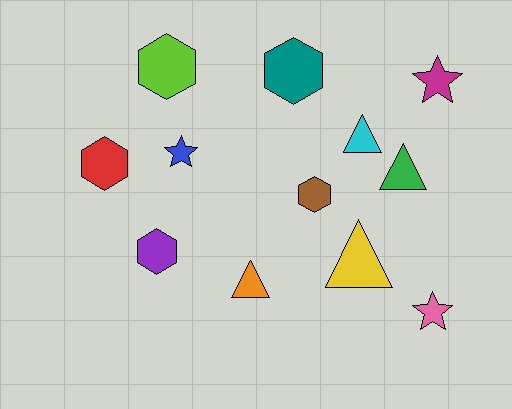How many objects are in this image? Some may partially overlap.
There are 12 objects.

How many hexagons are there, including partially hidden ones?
There are 5 hexagons.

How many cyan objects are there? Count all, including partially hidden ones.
There is 1 cyan object.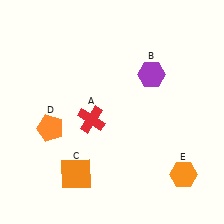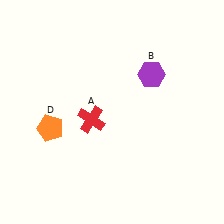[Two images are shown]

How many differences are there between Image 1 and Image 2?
There are 2 differences between the two images.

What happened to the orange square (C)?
The orange square (C) was removed in Image 2. It was in the bottom-left area of Image 1.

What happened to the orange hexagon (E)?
The orange hexagon (E) was removed in Image 2. It was in the bottom-right area of Image 1.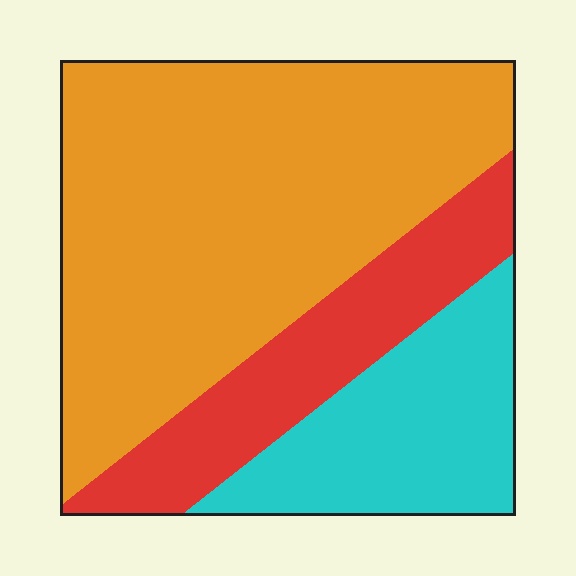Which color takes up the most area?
Orange, at roughly 60%.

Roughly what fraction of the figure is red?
Red covers roughly 20% of the figure.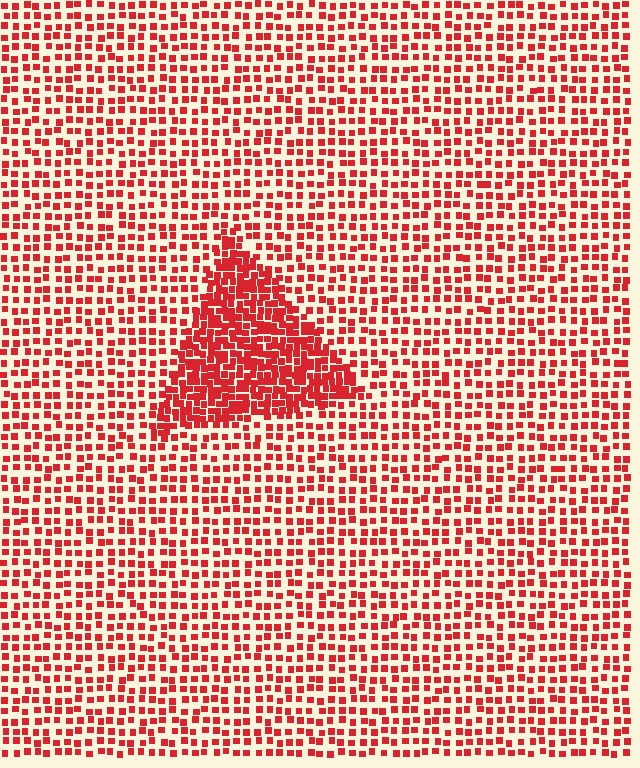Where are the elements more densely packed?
The elements are more densely packed inside the triangle boundary.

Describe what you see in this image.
The image contains small red elements arranged at two different densities. A triangle-shaped region is visible where the elements are more densely packed than the surrounding area.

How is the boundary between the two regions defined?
The boundary is defined by a change in element density (approximately 2.2x ratio). All elements are the same color, size, and shape.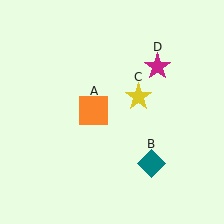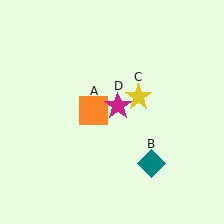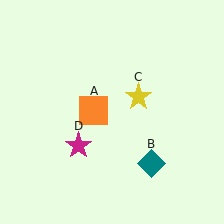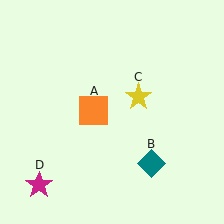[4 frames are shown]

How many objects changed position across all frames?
1 object changed position: magenta star (object D).